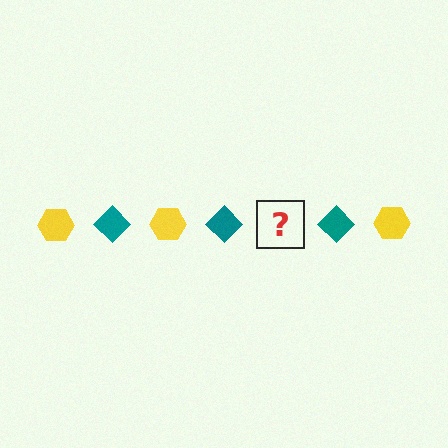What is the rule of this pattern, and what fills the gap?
The rule is that the pattern alternates between yellow hexagon and teal diamond. The gap should be filled with a yellow hexagon.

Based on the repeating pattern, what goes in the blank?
The blank should be a yellow hexagon.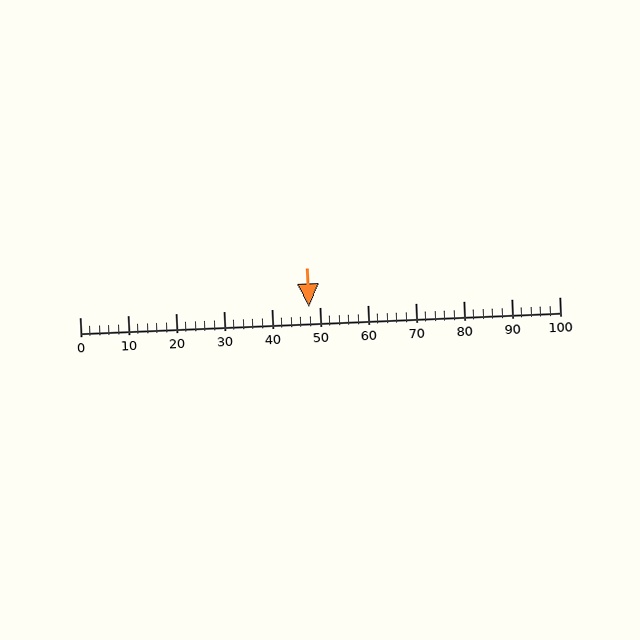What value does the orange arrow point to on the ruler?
The orange arrow points to approximately 48.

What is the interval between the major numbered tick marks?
The major tick marks are spaced 10 units apart.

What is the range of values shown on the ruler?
The ruler shows values from 0 to 100.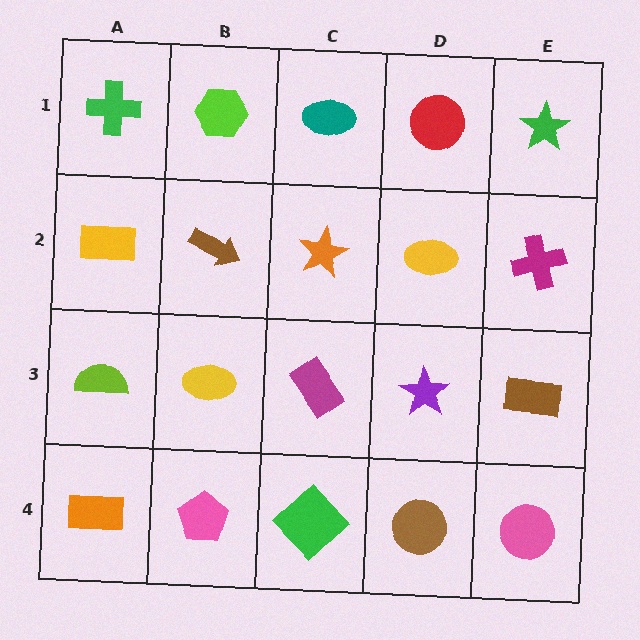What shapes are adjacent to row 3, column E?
A magenta cross (row 2, column E), a pink circle (row 4, column E), a purple star (row 3, column D).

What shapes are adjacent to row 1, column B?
A brown arrow (row 2, column B), a green cross (row 1, column A), a teal ellipse (row 1, column C).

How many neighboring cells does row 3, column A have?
3.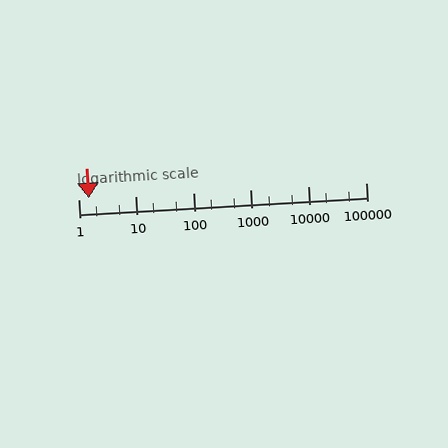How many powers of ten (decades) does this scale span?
The scale spans 5 decades, from 1 to 100000.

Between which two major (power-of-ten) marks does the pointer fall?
The pointer is between 1 and 10.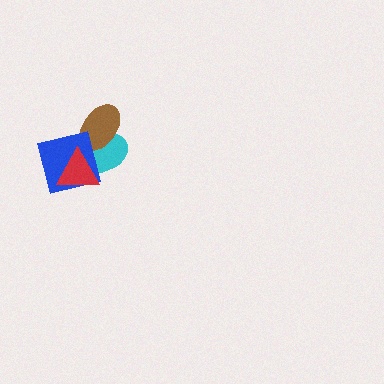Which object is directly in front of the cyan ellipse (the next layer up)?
The brown ellipse is directly in front of the cyan ellipse.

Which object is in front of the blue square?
The red triangle is in front of the blue square.